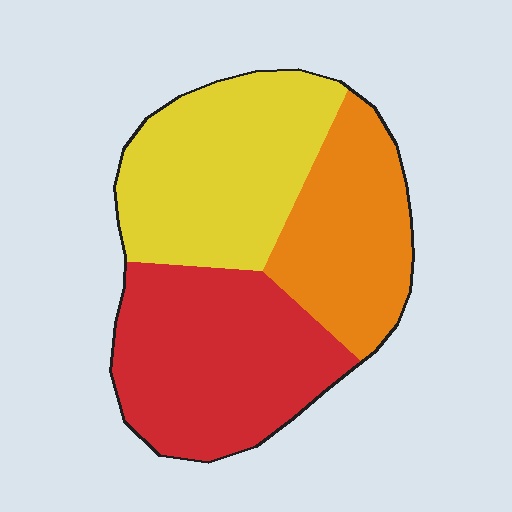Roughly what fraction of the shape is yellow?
Yellow takes up about three eighths (3/8) of the shape.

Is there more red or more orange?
Red.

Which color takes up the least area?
Orange, at roughly 25%.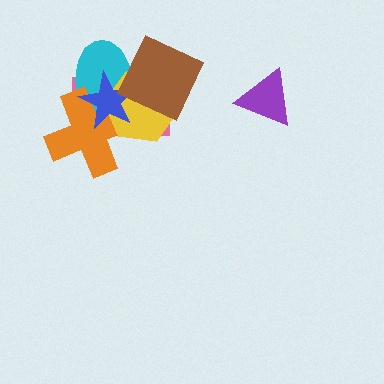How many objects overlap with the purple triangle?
0 objects overlap with the purple triangle.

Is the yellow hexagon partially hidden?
Yes, it is partially covered by another shape.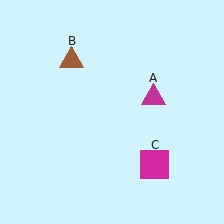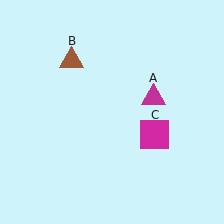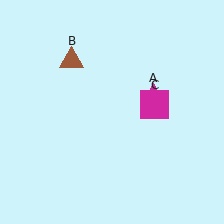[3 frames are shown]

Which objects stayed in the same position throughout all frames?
Magenta triangle (object A) and brown triangle (object B) remained stationary.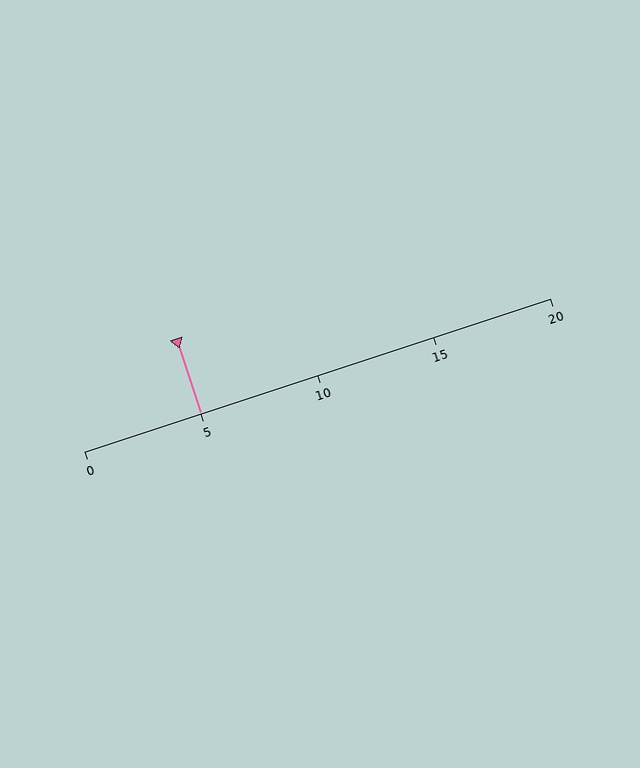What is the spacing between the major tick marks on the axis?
The major ticks are spaced 5 apart.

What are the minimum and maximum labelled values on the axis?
The axis runs from 0 to 20.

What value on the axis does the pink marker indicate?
The marker indicates approximately 5.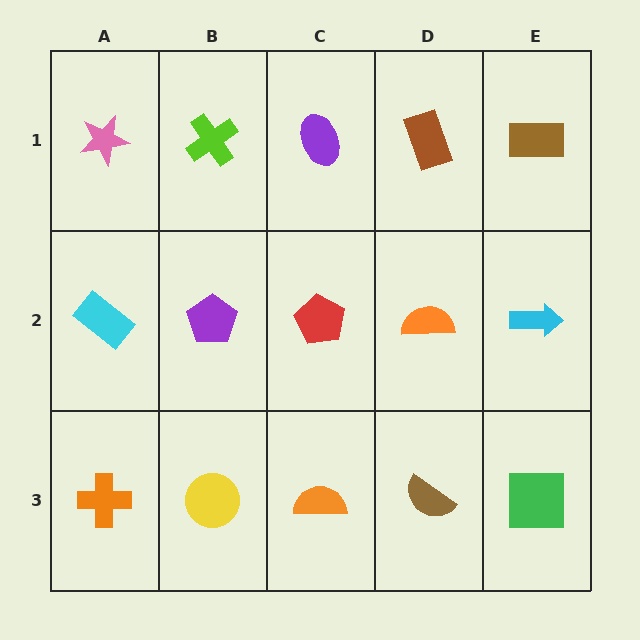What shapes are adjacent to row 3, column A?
A cyan rectangle (row 2, column A), a yellow circle (row 3, column B).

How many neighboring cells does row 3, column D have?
3.